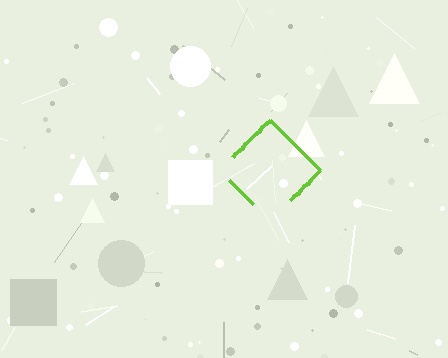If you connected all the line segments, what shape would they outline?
They would outline a diamond.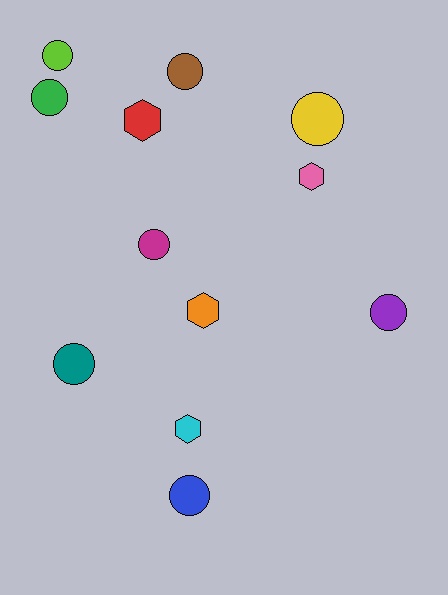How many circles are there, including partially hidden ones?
There are 8 circles.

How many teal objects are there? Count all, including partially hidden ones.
There is 1 teal object.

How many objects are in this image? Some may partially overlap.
There are 12 objects.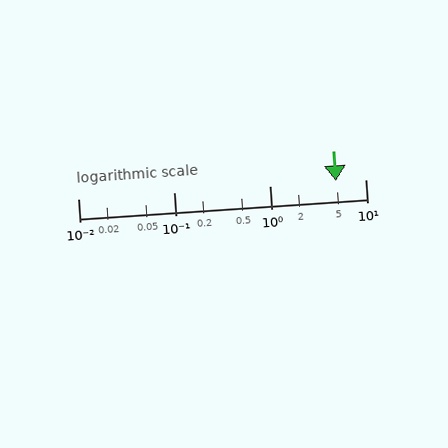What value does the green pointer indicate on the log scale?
The pointer indicates approximately 4.9.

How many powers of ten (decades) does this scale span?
The scale spans 3 decades, from 0.01 to 10.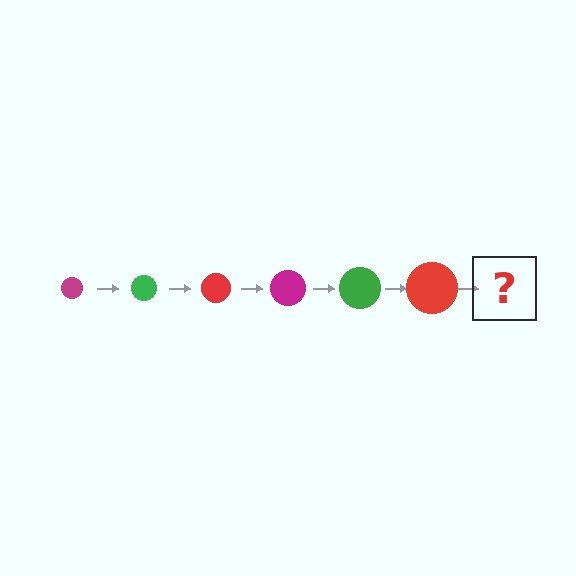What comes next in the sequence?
The next element should be a magenta circle, larger than the previous one.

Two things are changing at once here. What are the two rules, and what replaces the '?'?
The two rules are that the circle grows larger each step and the color cycles through magenta, green, and red. The '?' should be a magenta circle, larger than the previous one.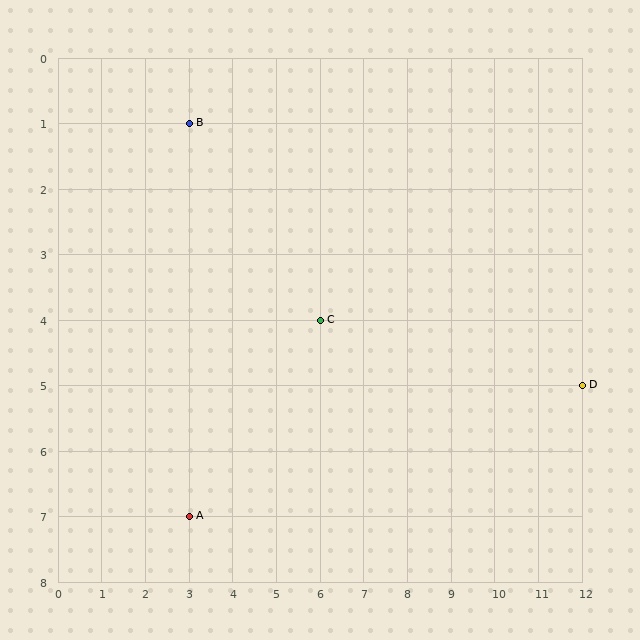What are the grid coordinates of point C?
Point C is at grid coordinates (6, 4).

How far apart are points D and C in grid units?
Points D and C are 6 columns and 1 row apart (about 6.1 grid units diagonally).